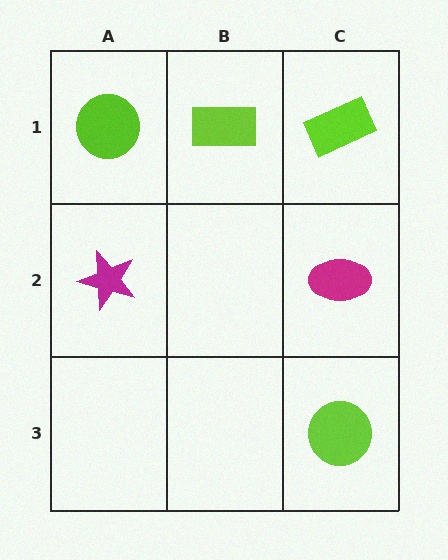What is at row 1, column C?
A lime rectangle.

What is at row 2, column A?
A magenta star.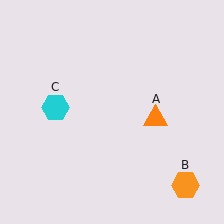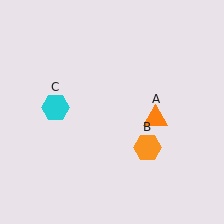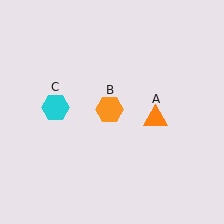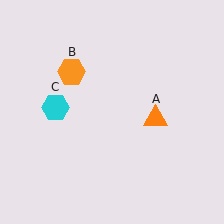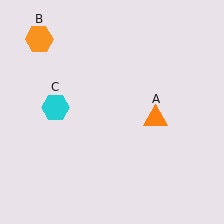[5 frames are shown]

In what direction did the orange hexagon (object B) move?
The orange hexagon (object B) moved up and to the left.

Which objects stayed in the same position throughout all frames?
Orange triangle (object A) and cyan hexagon (object C) remained stationary.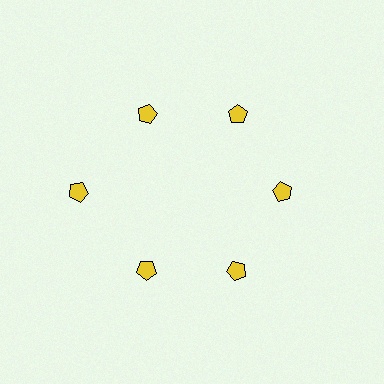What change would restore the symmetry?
The symmetry would be restored by moving it inward, back onto the ring so that all 6 pentagons sit at equal angles and equal distance from the center.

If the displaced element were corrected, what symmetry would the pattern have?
It would have 6-fold rotational symmetry — the pattern would map onto itself every 60 degrees.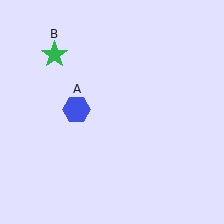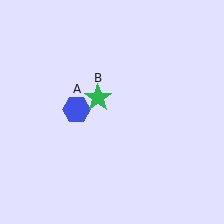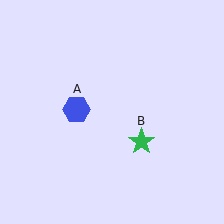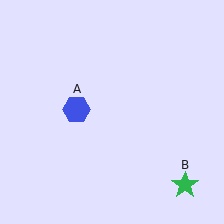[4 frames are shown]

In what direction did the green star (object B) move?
The green star (object B) moved down and to the right.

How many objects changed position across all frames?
1 object changed position: green star (object B).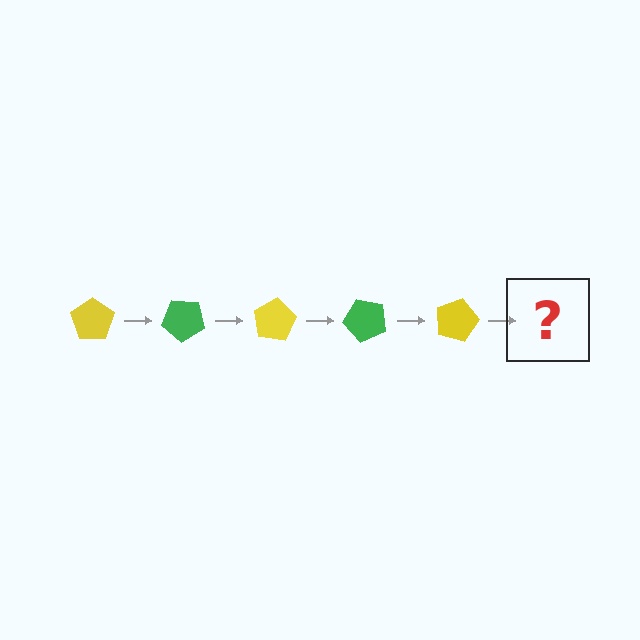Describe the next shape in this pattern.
It should be a green pentagon, rotated 200 degrees from the start.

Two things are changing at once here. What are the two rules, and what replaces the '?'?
The two rules are that it rotates 40 degrees each step and the color cycles through yellow and green. The '?' should be a green pentagon, rotated 200 degrees from the start.